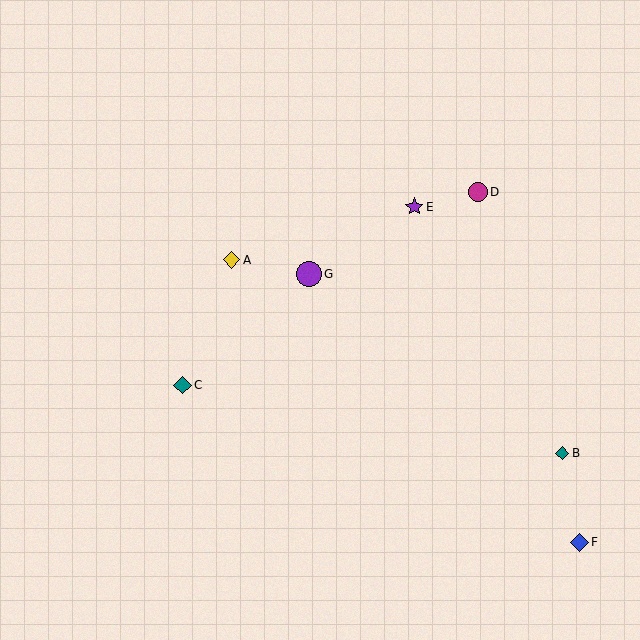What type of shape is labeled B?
Shape B is a teal diamond.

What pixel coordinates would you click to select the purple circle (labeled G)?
Click at (309, 274) to select the purple circle G.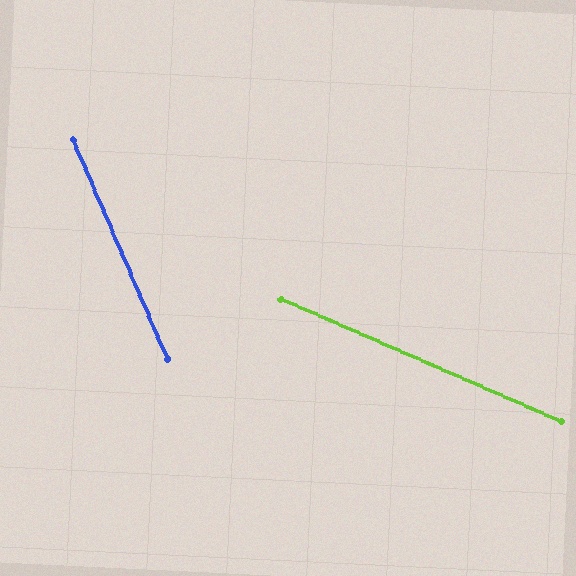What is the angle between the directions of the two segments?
Approximately 43 degrees.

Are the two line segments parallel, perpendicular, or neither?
Neither parallel nor perpendicular — they differ by about 43°.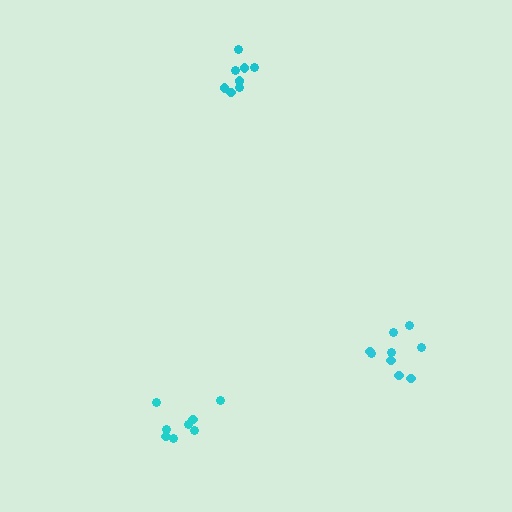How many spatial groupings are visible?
There are 3 spatial groupings.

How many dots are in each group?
Group 1: 8 dots, Group 2: 9 dots, Group 3: 8 dots (25 total).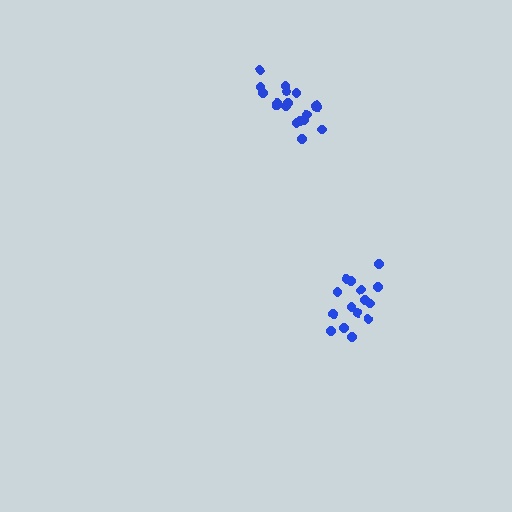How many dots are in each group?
Group 1: 18 dots, Group 2: 15 dots (33 total).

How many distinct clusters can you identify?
There are 2 distinct clusters.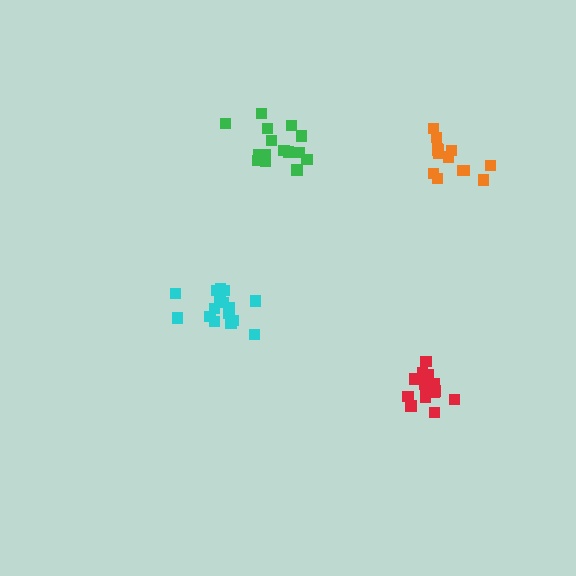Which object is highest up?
The green cluster is topmost.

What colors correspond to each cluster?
The clusters are colored: cyan, green, orange, red.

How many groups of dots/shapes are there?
There are 4 groups.